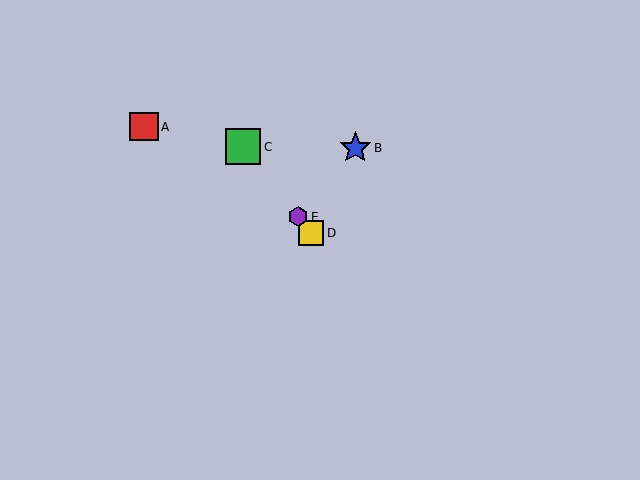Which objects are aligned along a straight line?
Objects C, D, E are aligned along a straight line.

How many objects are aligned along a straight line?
3 objects (C, D, E) are aligned along a straight line.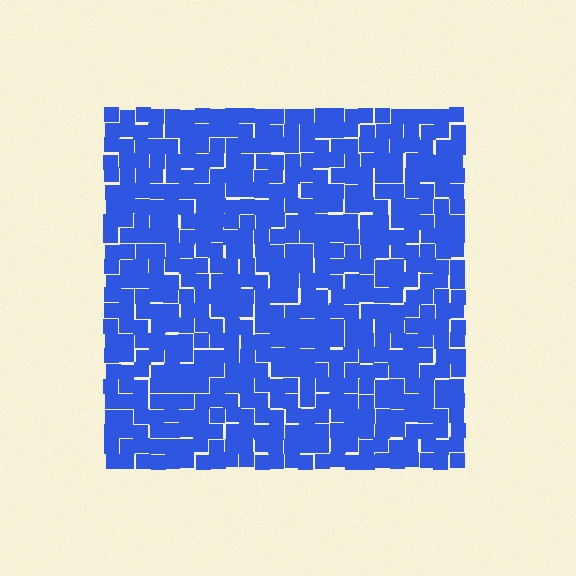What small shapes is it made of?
It is made of small squares.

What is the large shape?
The large shape is a square.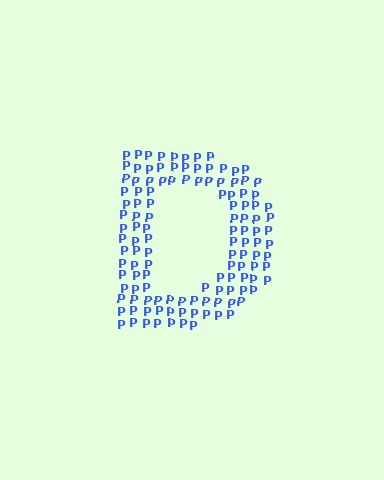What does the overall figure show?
The overall figure shows the letter D.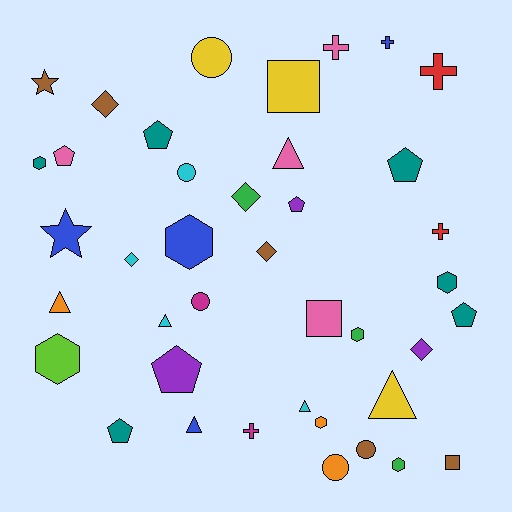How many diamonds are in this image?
There are 5 diamonds.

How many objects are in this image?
There are 40 objects.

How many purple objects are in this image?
There are 3 purple objects.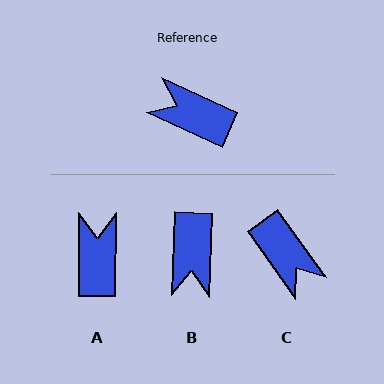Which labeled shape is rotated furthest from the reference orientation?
C, about 150 degrees away.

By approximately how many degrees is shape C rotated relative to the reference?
Approximately 150 degrees counter-clockwise.